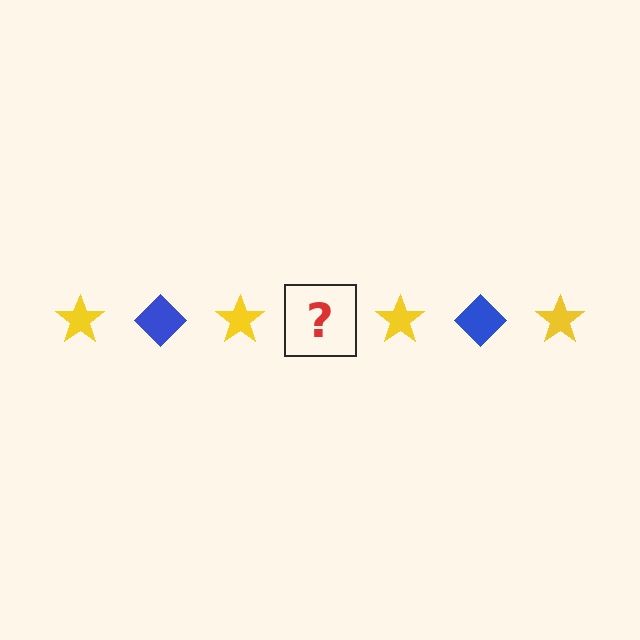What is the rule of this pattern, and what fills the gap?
The rule is that the pattern alternates between yellow star and blue diamond. The gap should be filled with a blue diamond.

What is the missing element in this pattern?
The missing element is a blue diamond.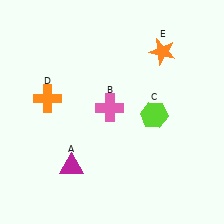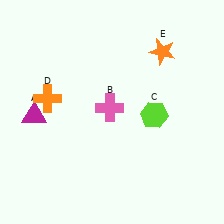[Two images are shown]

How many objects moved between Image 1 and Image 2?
1 object moved between the two images.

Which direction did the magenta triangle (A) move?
The magenta triangle (A) moved up.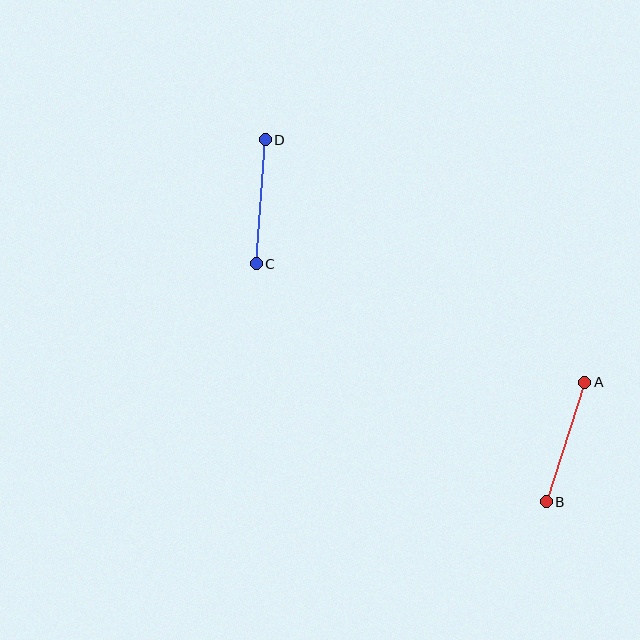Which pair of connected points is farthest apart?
Points A and B are farthest apart.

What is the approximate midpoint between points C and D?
The midpoint is at approximately (261, 202) pixels.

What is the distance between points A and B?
The distance is approximately 126 pixels.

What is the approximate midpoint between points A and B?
The midpoint is at approximately (565, 442) pixels.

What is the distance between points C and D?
The distance is approximately 124 pixels.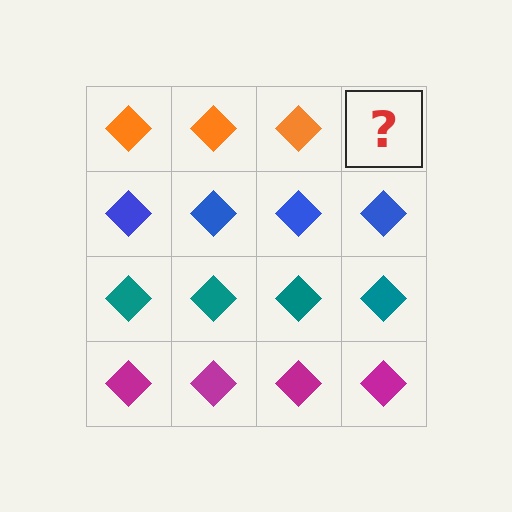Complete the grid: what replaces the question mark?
The question mark should be replaced with an orange diamond.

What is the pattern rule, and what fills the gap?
The rule is that each row has a consistent color. The gap should be filled with an orange diamond.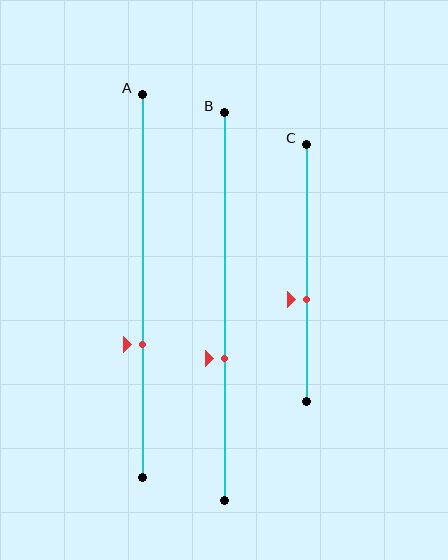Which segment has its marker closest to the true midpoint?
Segment C has its marker closest to the true midpoint.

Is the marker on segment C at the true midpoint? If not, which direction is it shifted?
No, the marker on segment C is shifted downward by about 10% of the segment length.